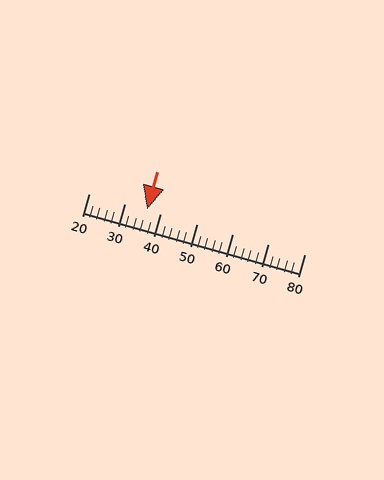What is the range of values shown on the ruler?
The ruler shows values from 20 to 80.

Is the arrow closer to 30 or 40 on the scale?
The arrow is closer to 40.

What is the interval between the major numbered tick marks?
The major tick marks are spaced 10 units apart.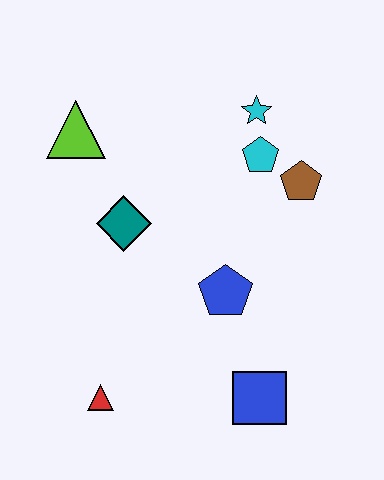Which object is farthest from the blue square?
The lime triangle is farthest from the blue square.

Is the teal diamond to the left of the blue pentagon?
Yes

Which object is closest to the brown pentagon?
The cyan pentagon is closest to the brown pentagon.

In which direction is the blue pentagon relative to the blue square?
The blue pentagon is above the blue square.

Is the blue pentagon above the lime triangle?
No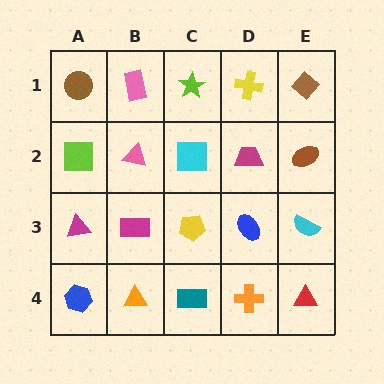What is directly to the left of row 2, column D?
A cyan square.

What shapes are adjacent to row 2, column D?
A yellow cross (row 1, column D), a blue ellipse (row 3, column D), a cyan square (row 2, column C), a brown ellipse (row 2, column E).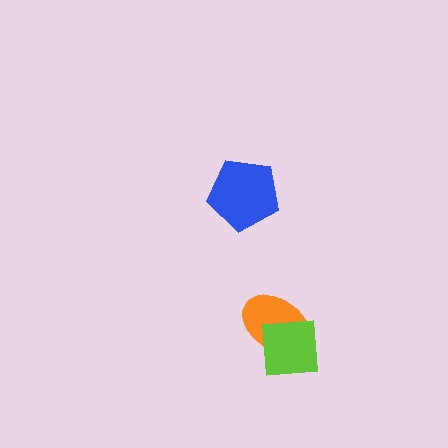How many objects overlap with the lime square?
1 object overlaps with the lime square.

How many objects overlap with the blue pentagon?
0 objects overlap with the blue pentagon.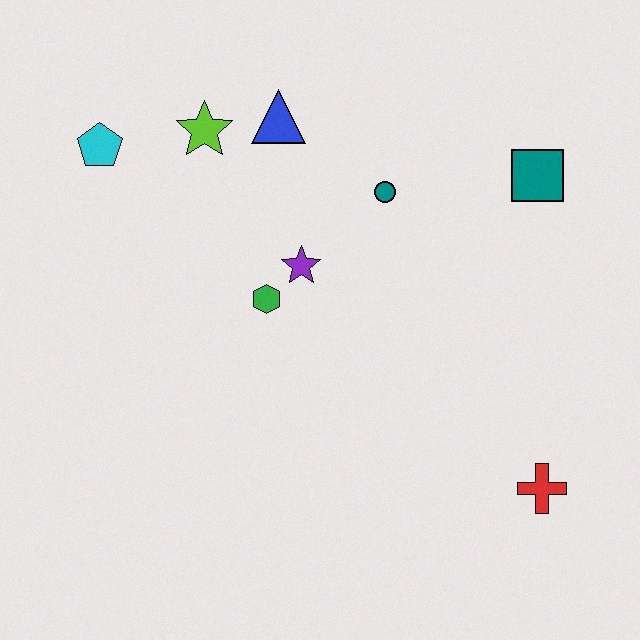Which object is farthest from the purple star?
The red cross is farthest from the purple star.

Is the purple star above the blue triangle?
No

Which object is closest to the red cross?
The teal square is closest to the red cross.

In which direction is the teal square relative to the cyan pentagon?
The teal square is to the right of the cyan pentagon.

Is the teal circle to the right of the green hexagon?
Yes